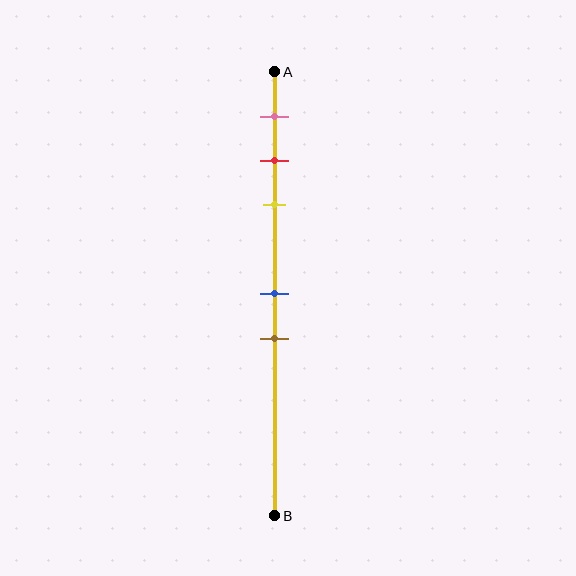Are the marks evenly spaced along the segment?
No, the marks are not evenly spaced.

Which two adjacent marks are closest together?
The red and yellow marks are the closest adjacent pair.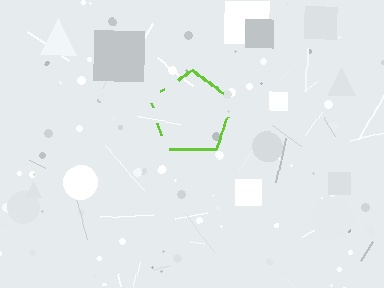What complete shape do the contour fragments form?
The contour fragments form a pentagon.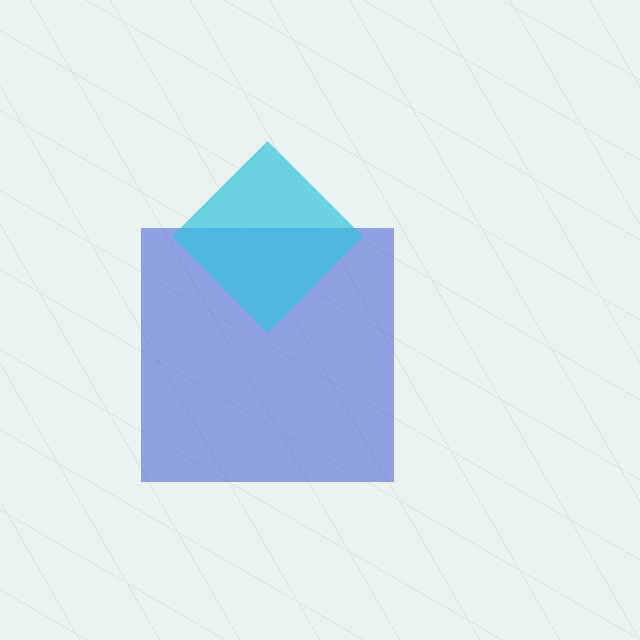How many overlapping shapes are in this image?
There are 2 overlapping shapes in the image.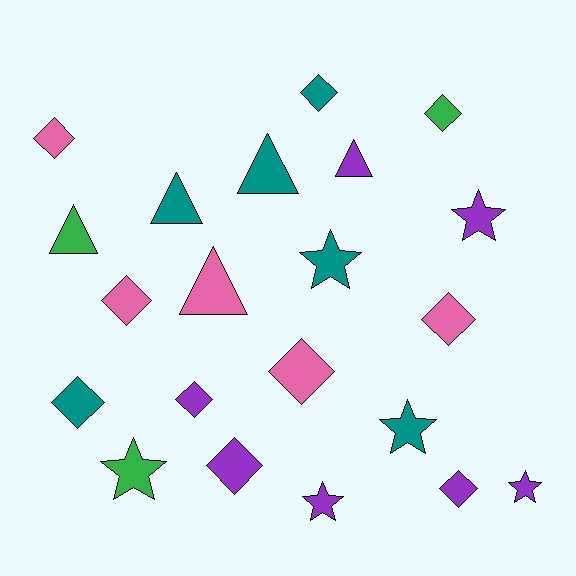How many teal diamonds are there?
There are 2 teal diamonds.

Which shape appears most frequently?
Diamond, with 10 objects.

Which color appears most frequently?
Purple, with 7 objects.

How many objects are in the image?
There are 21 objects.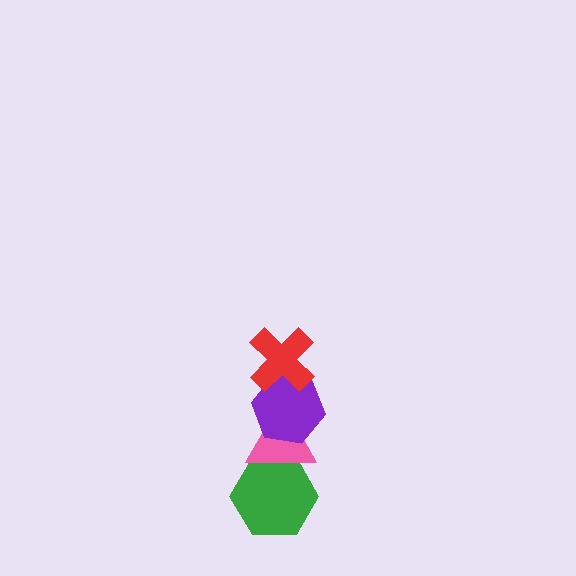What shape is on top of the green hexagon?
The pink triangle is on top of the green hexagon.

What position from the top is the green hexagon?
The green hexagon is 4th from the top.